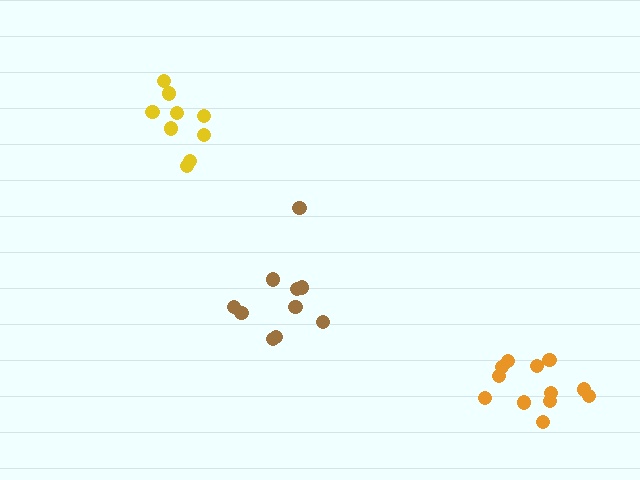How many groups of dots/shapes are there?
There are 3 groups.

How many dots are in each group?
Group 1: 12 dots, Group 2: 9 dots, Group 3: 10 dots (31 total).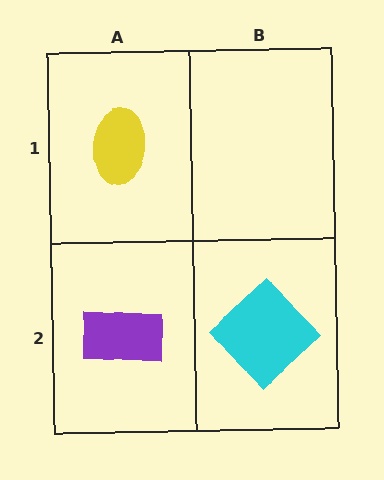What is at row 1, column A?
A yellow ellipse.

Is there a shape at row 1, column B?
No, that cell is empty.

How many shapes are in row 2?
2 shapes.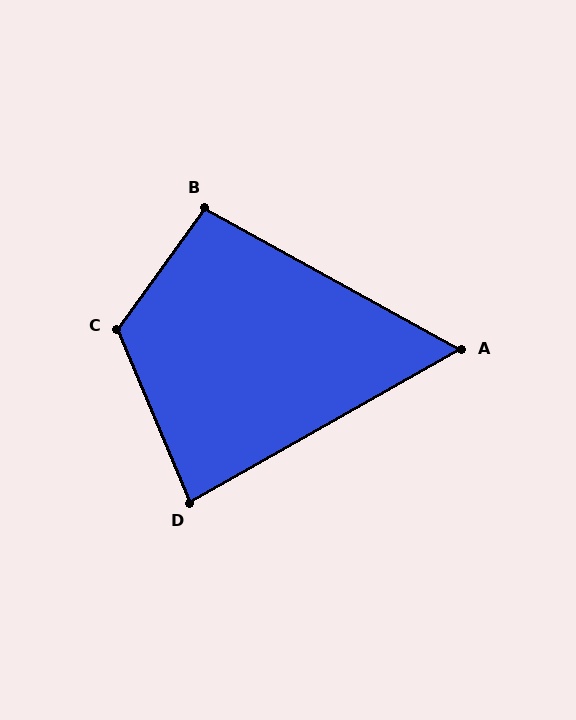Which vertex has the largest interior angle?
C, at approximately 122 degrees.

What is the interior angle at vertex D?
Approximately 83 degrees (acute).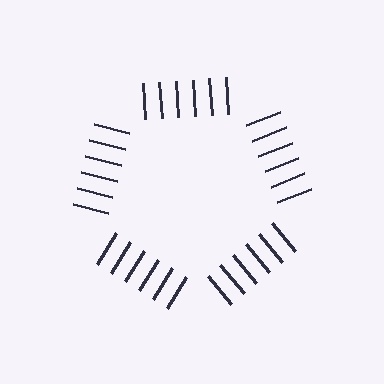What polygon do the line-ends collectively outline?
An illusory pentagon — the line segments terminate on its edges but no continuous stroke is drawn.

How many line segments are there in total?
30 — 6 along each of the 5 edges.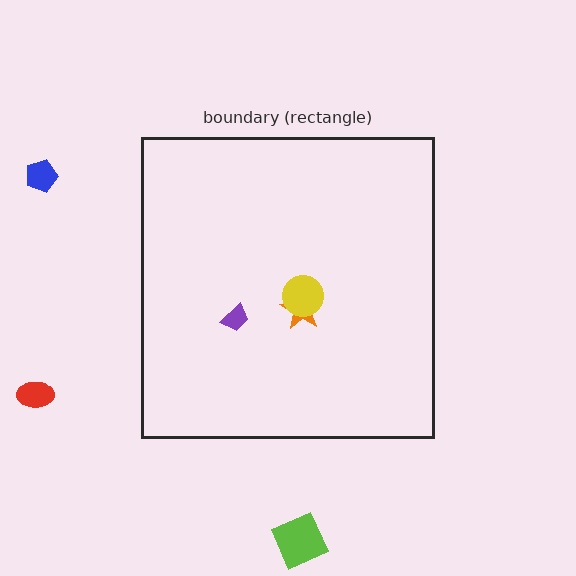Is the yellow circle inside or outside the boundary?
Inside.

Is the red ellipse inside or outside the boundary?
Outside.